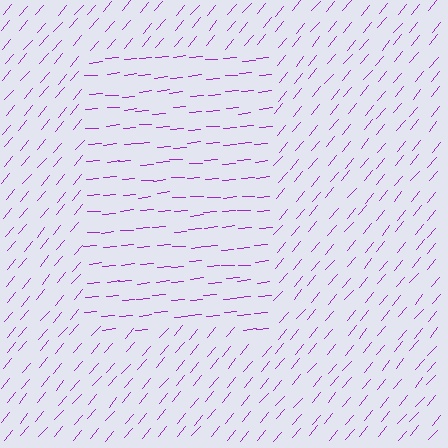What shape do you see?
I see a rectangle.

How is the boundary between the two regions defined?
The boundary is defined purely by a change in line orientation (approximately 45 degrees difference). All lines are the same color and thickness.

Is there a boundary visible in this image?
Yes, there is a texture boundary formed by a change in line orientation.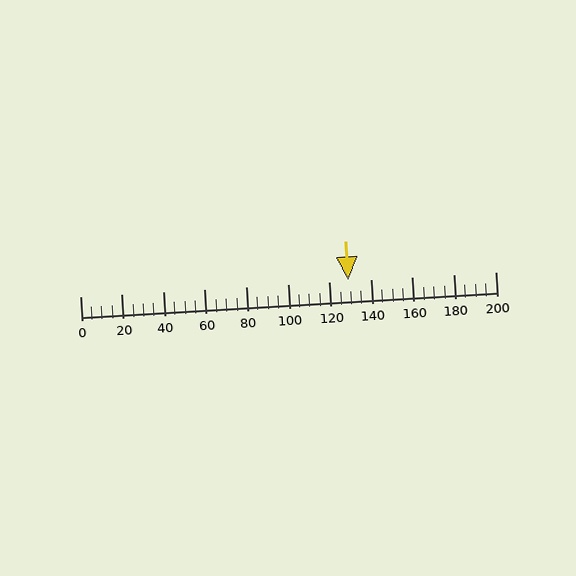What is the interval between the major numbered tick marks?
The major tick marks are spaced 20 units apart.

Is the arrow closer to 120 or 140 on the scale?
The arrow is closer to 120.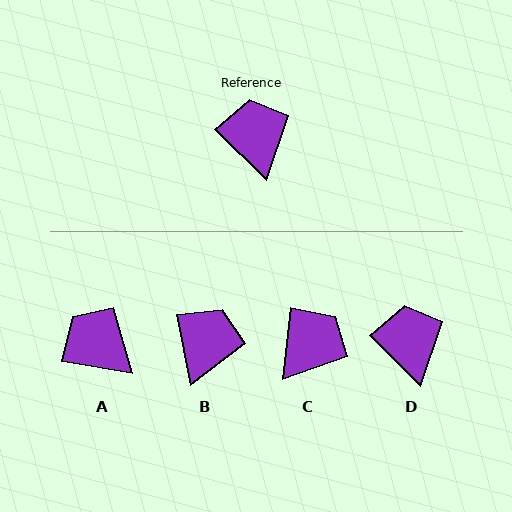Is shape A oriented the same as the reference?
No, it is off by about 35 degrees.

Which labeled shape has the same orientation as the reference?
D.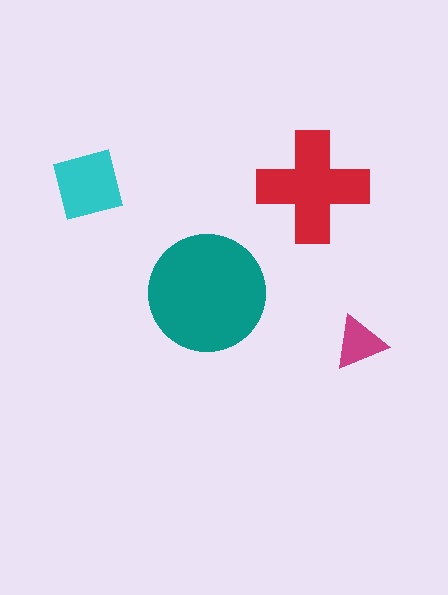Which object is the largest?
The teal circle.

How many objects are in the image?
There are 4 objects in the image.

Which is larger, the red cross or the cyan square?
The red cross.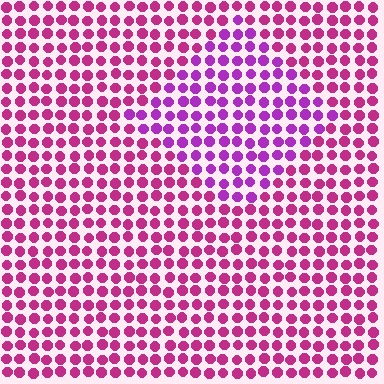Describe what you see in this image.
The image is filled with small magenta elements in a uniform arrangement. A diamond-shaped region is visible where the elements are tinted to a slightly different hue, forming a subtle color boundary.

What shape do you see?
I see a diamond.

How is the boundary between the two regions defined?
The boundary is defined purely by a slight shift in hue (about 31 degrees). Spacing, size, and orientation are identical on both sides.